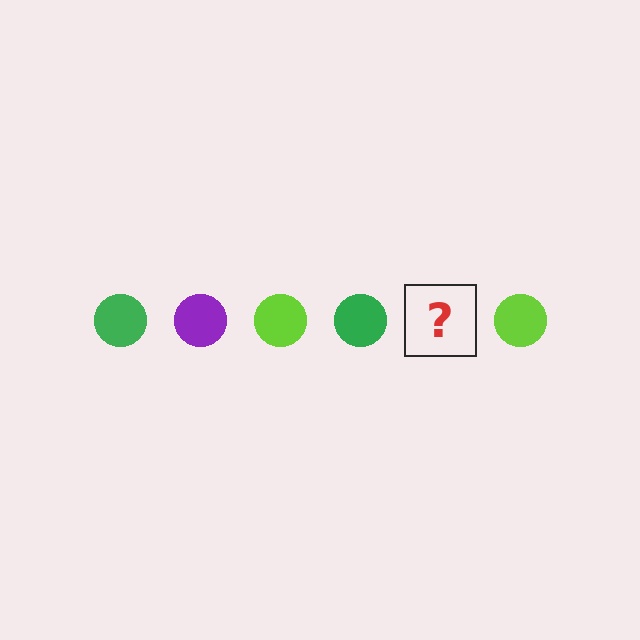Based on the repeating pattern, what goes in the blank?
The blank should be a purple circle.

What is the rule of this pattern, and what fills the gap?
The rule is that the pattern cycles through green, purple, lime circles. The gap should be filled with a purple circle.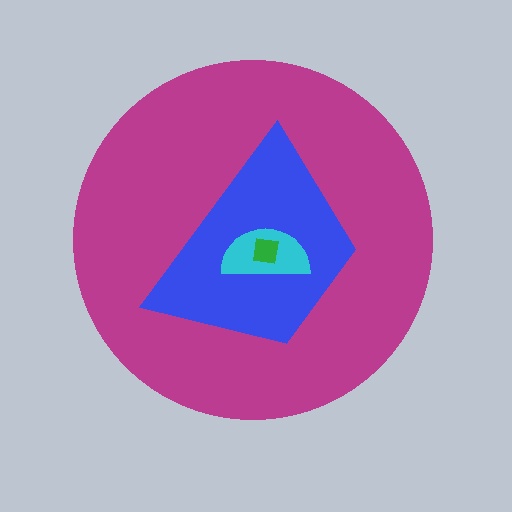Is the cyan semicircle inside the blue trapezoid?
Yes.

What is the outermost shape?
The magenta circle.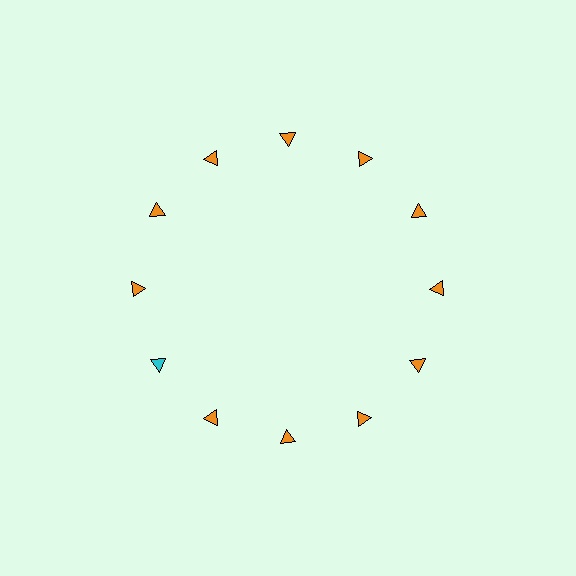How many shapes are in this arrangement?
There are 12 shapes arranged in a ring pattern.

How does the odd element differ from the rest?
It has a different color: cyan instead of orange.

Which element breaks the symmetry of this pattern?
The cyan triangle at roughly the 8 o'clock position breaks the symmetry. All other shapes are orange triangles.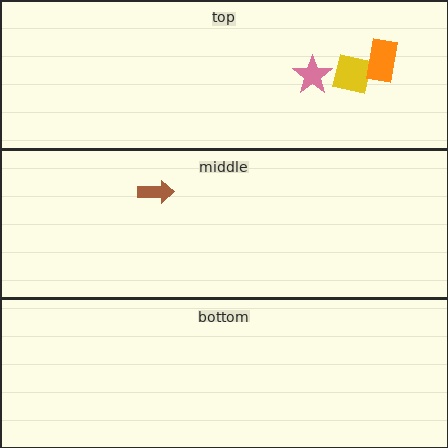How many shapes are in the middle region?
1.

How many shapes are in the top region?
3.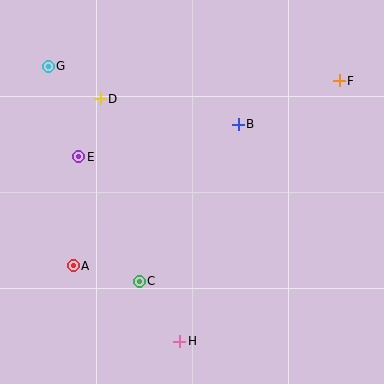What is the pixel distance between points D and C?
The distance between D and C is 187 pixels.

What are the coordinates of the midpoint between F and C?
The midpoint between F and C is at (239, 181).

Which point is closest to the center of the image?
Point B at (238, 124) is closest to the center.